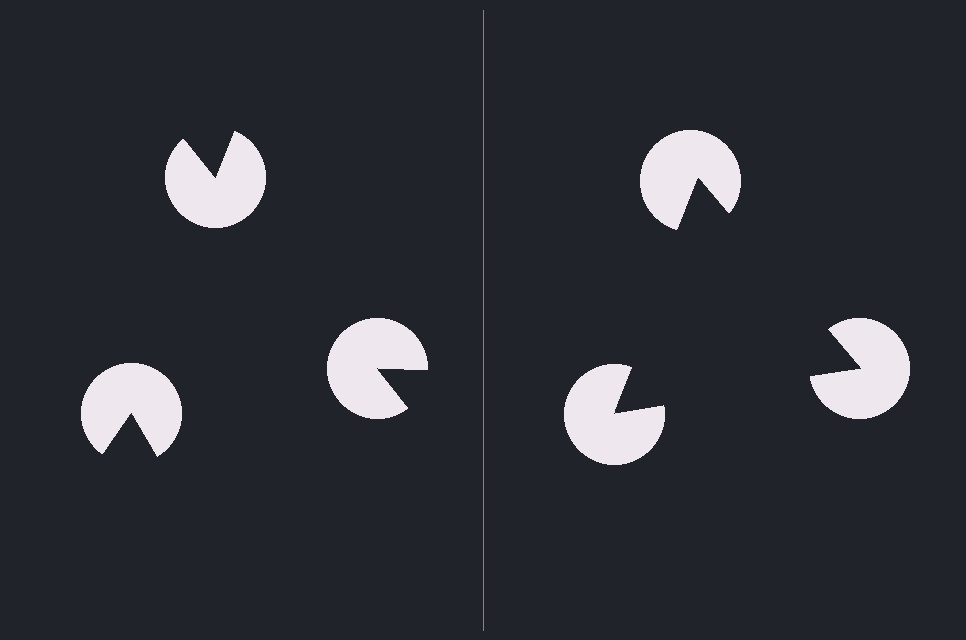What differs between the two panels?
The pac-man discs are positioned identically on both sides; only the wedge orientations differ. On the right they align to a triangle; on the left they are misaligned.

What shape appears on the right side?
An illusory triangle.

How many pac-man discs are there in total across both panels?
6 — 3 on each side.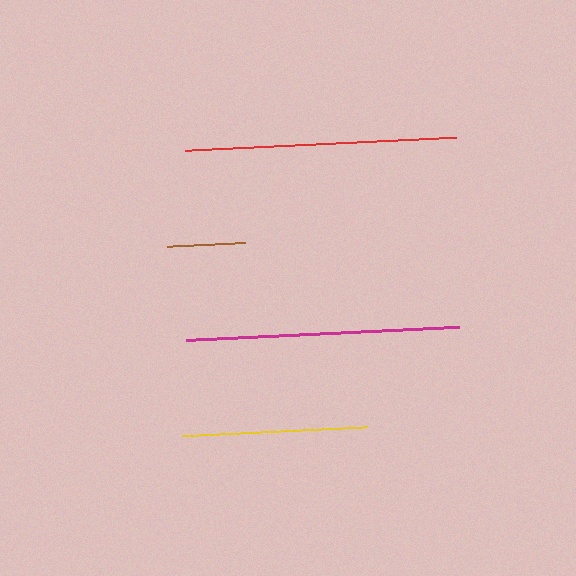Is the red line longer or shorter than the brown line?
The red line is longer than the brown line.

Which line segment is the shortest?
The brown line is the shortest at approximately 78 pixels.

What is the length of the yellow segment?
The yellow segment is approximately 185 pixels long.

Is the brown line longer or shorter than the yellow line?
The yellow line is longer than the brown line.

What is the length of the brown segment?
The brown segment is approximately 78 pixels long.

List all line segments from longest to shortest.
From longest to shortest: magenta, red, yellow, brown.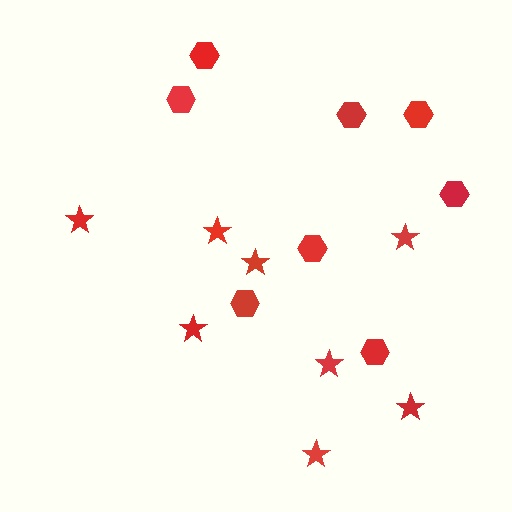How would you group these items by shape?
There are 2 groups: one group of stars (8) and one group of hexagons (8).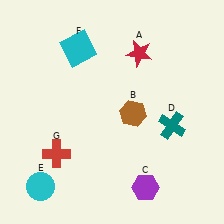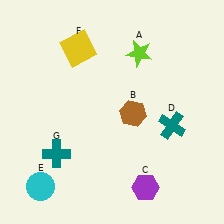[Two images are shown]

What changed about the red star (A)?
In Image 1, A is red. In Image 2, it changed to lime.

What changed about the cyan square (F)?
In Image 1, F is cyan. In Image 2, it changed to yellow.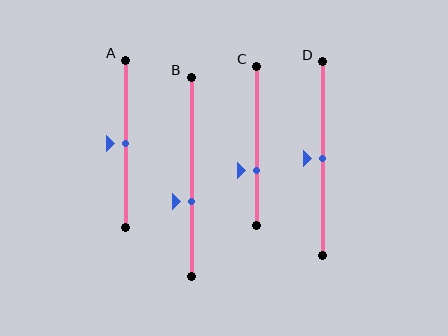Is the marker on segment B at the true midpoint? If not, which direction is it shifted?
No, the marker on segment B is shifted downward by about 13% of the segment length.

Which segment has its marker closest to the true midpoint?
Segment A has its marker closest to the true midpoint.